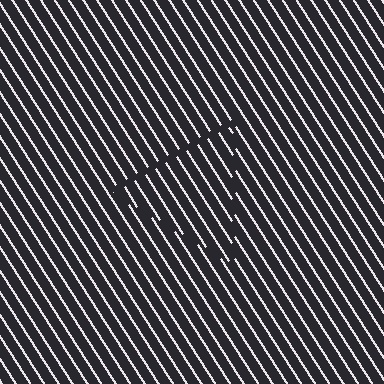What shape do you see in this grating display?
An illusory triangle. The interior of the shape contains the same grating, shifted by half a period — the contour is defined by the phase discontinuity where line-ends from the inner and outer gratings abut.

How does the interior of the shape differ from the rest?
The interior of the shape contains the same grating, shifted by half a period — the contour is defined by the phase discontinuity where line-ends from the inner and outer gratings abut.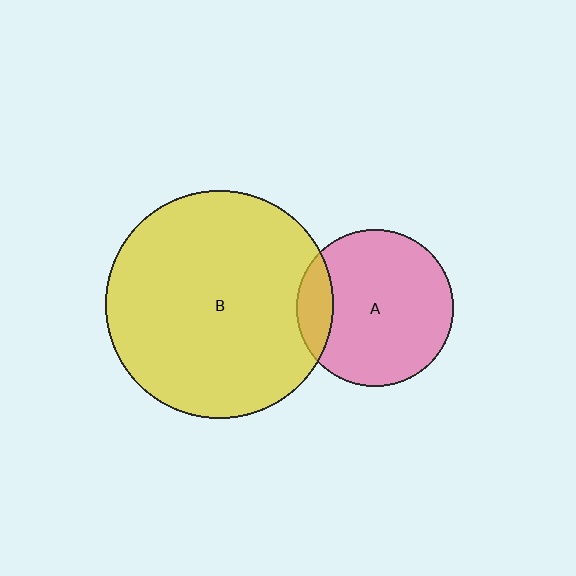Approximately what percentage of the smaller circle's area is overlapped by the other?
Approximately 15%.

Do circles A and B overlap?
Yes.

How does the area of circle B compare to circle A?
Approximately 2.1 times.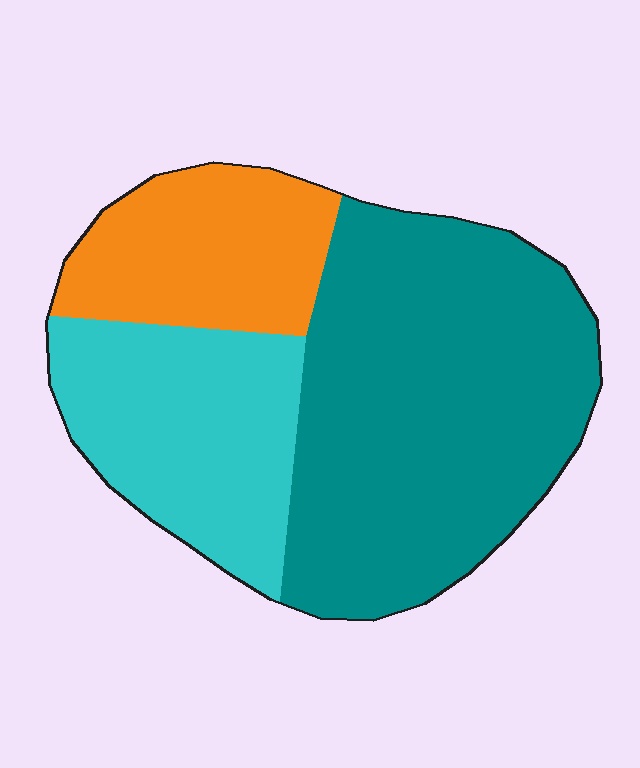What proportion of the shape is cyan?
Cyan covers 26% of the shape.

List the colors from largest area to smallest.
From largest to smallest: teal, cyan, orange.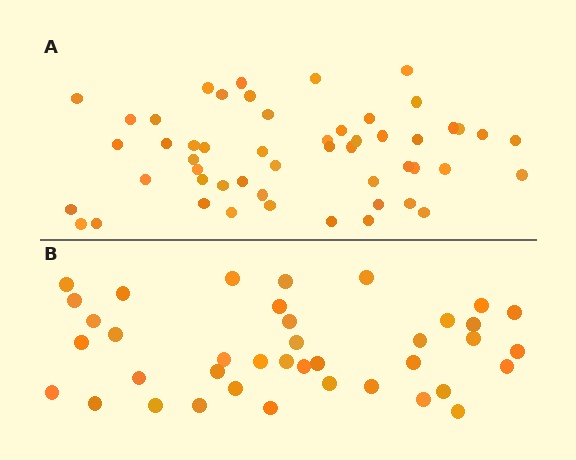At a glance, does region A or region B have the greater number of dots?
Region A (the top region) has more dots.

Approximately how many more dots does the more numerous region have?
Region A has approximately 15 more dots than region B.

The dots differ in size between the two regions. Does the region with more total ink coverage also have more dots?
No. Region B has more total ink coverage because its dots are larger, but region A actually contains more individual dots. Total area can be misleading — the number of items is what matters here.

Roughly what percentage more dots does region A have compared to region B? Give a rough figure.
About 35% more.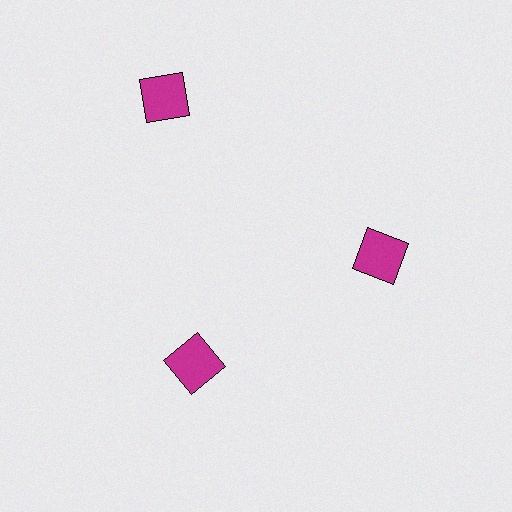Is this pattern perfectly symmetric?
No. The 3 magenta squares are arranged in a ring, but one element near the 11 o'clock position is pushed outward from the center, breaking the 3-fold rotational symmetry.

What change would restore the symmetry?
The symmetry would be restored by moving it inward, back onto the ring so that all 3 squares sit at equal angles and equal distance from the center.